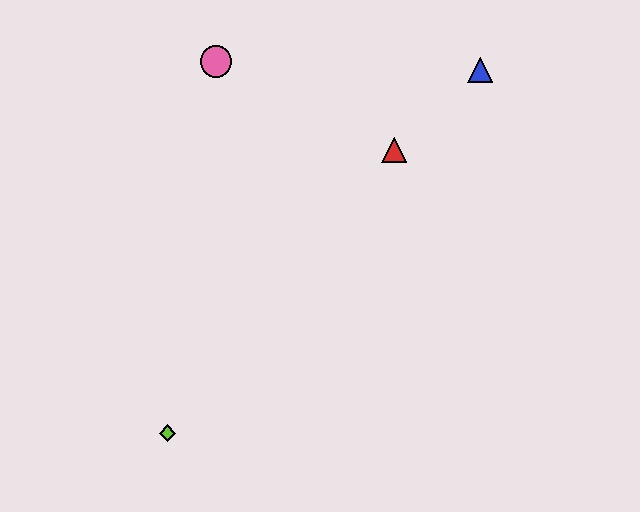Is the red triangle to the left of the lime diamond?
No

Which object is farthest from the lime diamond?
The blue triangle is farthest from the lime diamond.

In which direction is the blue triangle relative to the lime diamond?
The blue triangle is above the lime diamond.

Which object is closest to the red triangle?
The blue triangle is closest to the red triangle.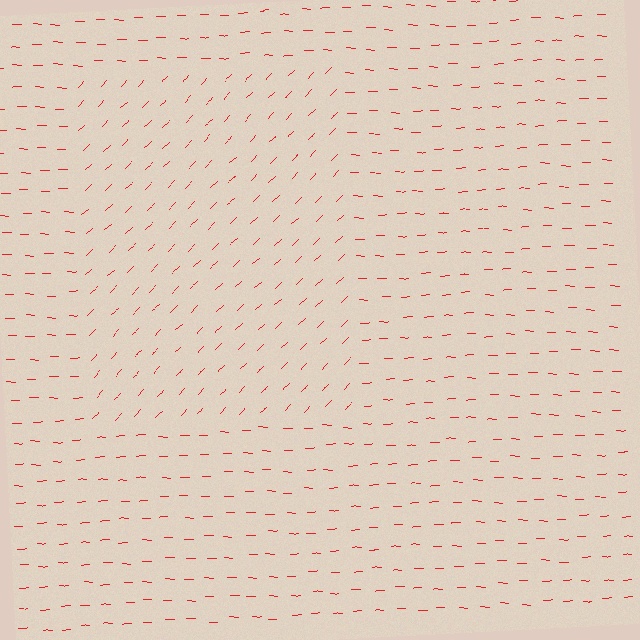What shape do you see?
I see a rectangle.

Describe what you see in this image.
The image is filled with small red line segments. A rectangle region in the image has lines oriented differently from the surrounding lines, creating a visible texture boundary.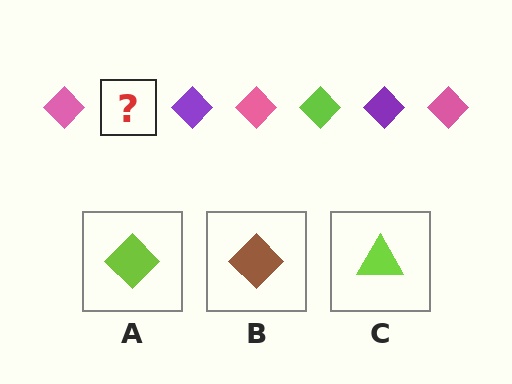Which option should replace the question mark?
Option A.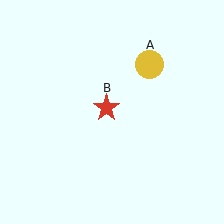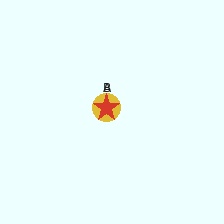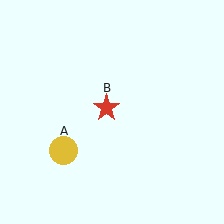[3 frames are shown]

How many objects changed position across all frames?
1 object changed position: yellow circle (object A).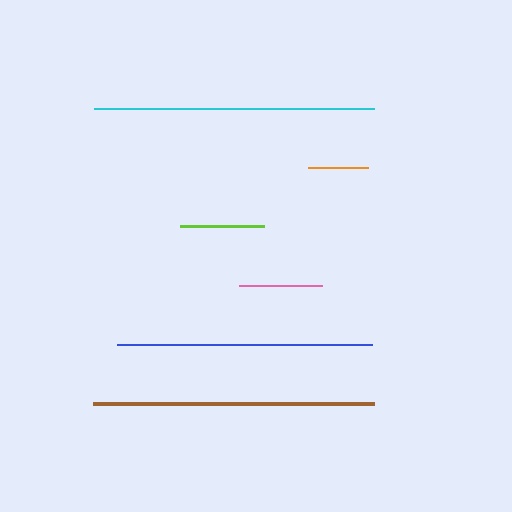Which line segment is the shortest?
The orange line is the shortest at approximately 60 pixels.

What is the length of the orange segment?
The orange segment is approximately 60 pixels long.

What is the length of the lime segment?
The lime segment is approximately 83 pixels long.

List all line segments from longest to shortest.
From longest to shortest: brown, cyan, blue, lime, pink, orange.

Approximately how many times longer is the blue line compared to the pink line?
The blue line is approximately 3.1 times the length of the pink line.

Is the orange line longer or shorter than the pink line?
The pink line is longer than the orange line.